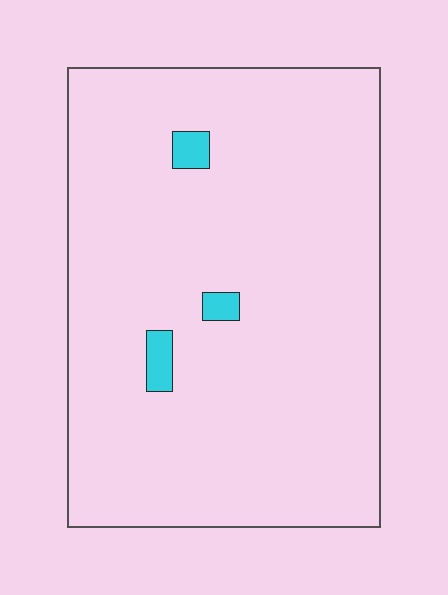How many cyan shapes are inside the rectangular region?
3.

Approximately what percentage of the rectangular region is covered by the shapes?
Approximately 5%.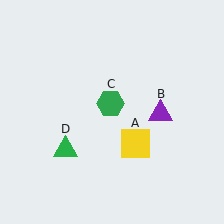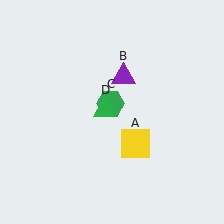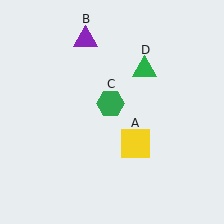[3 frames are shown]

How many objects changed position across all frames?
2 objects changed position: purple triangle (object B), green triangle (object D).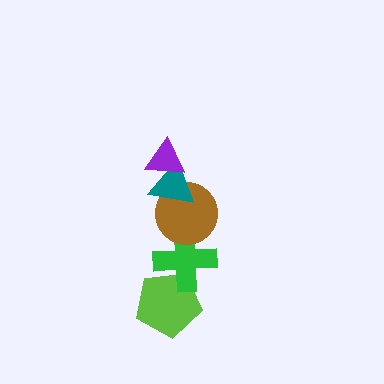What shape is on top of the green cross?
The brown circle is on top of the green cross.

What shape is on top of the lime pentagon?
The green cross is on top of the lime pentagon.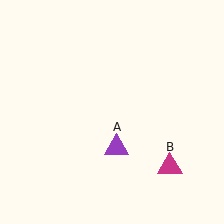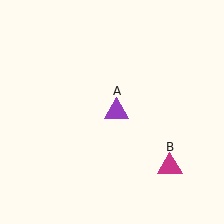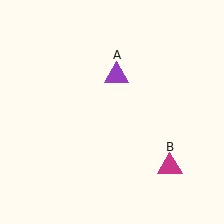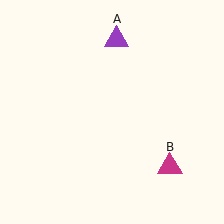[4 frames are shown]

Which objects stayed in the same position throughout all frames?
Magenta triangle (object B) remained stationary.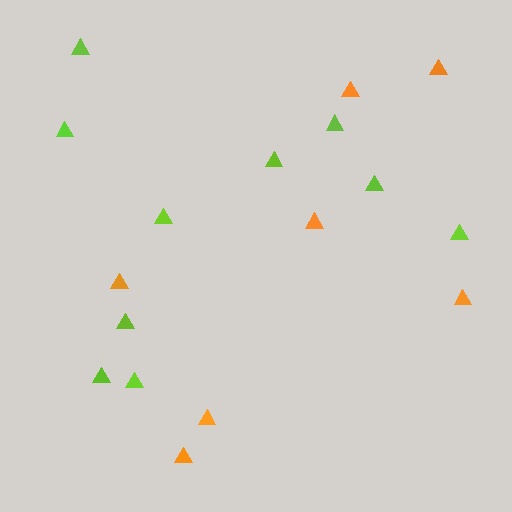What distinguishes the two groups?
There are 2 groups: one group of orange triangles (7) and one group of lime triangles (10).